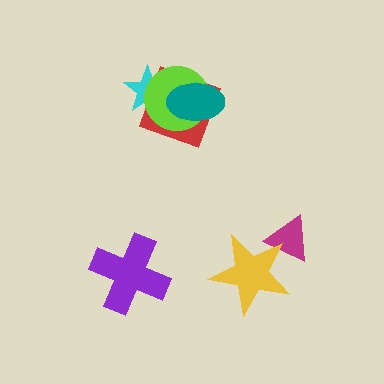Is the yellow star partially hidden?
No, no other shape covers it.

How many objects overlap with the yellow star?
1 object overlaps with the yellow star.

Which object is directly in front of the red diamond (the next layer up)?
The cyan star is directly in front of the red diamond.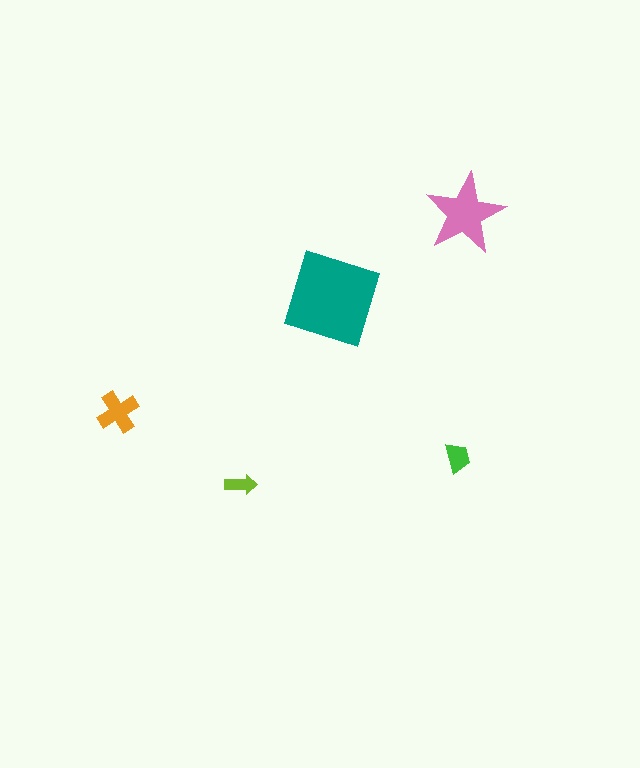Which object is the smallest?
The lime arrow.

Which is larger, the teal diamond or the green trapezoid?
The teal diamond.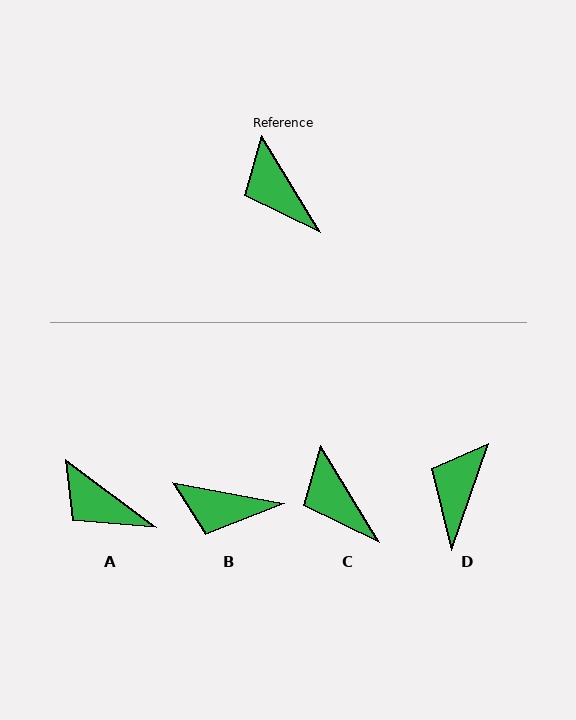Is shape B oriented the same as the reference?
No, it is off by about 48 degrees.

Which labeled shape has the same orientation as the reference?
C.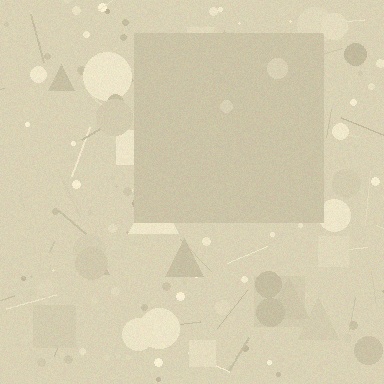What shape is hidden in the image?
A square is hidden in the image.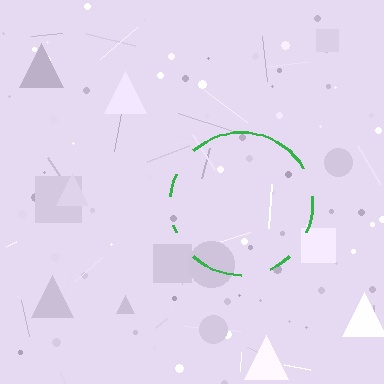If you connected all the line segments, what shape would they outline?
They would outline a circle.